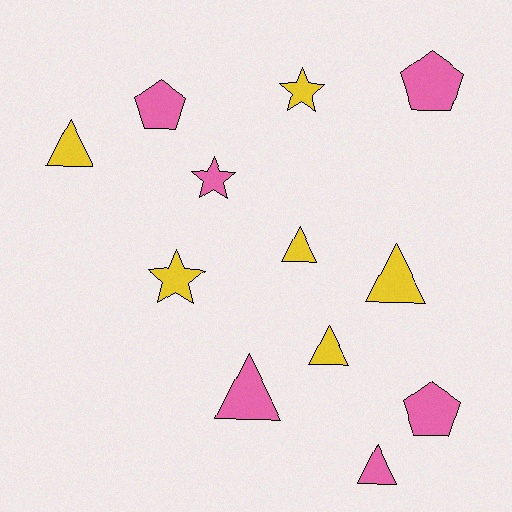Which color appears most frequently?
Yellow, with 6 objects.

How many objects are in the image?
There are 12 objects.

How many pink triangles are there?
There are 2 pink triangles.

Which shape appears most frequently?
Triangle, with 6 objects.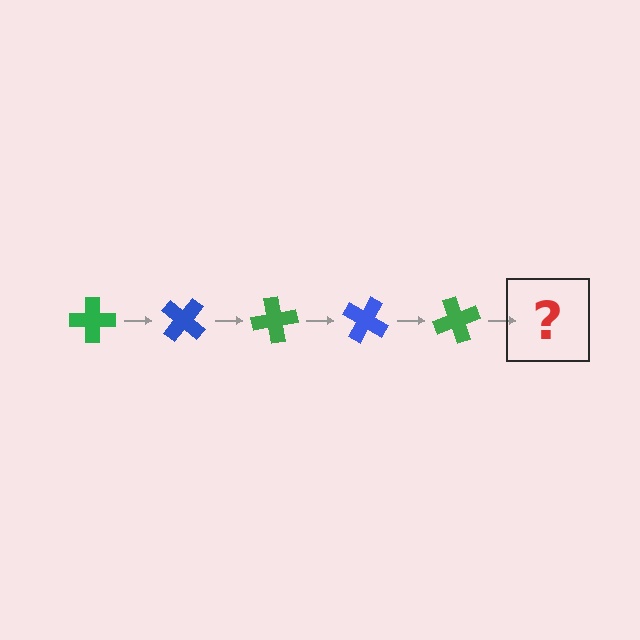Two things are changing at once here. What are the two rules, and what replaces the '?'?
The two rules are that it rotates 40 degrees each step and the color cycles through green and blue. The '?' should be a blue cross, rotated 200 degrees from the start.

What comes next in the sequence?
The next element should be a blue cross, rotated 200 degrees from the start.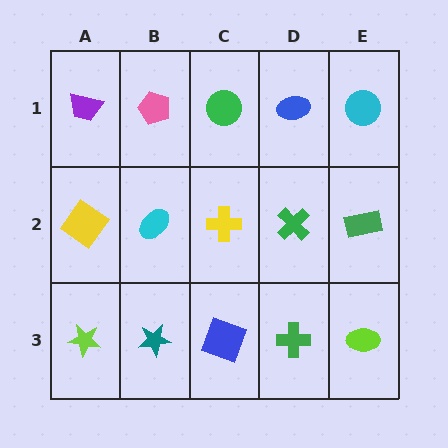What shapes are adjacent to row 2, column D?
A blue ellipse (row 1, column D), a green cross (row 3, column D), a yellow cross (row 2, column C), a green rectangle (row 2, column E).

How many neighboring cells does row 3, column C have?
3.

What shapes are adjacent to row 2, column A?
A purple trapezoid (row 1, column A), a lime star (row 3, column A), a cyan ellipse (row 2, column B).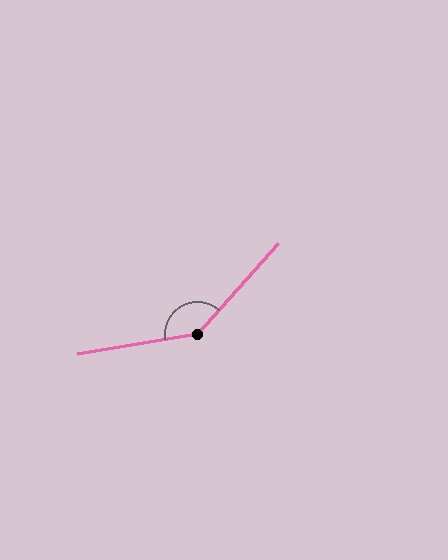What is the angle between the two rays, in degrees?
Approximately 141 degrees.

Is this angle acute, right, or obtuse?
It is obtuse.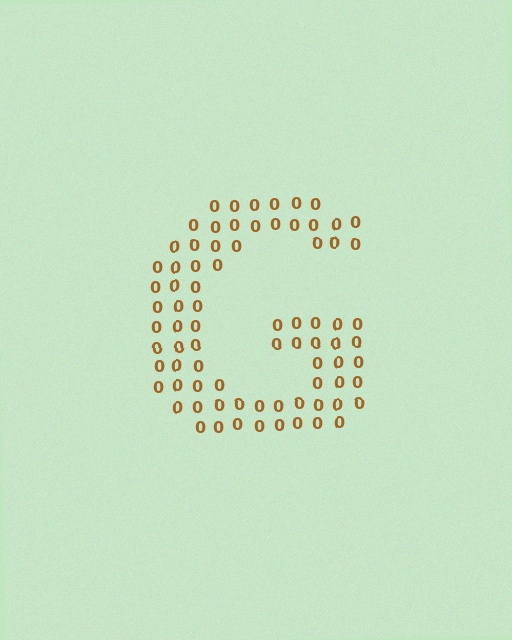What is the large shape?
The large shape is the letter G.